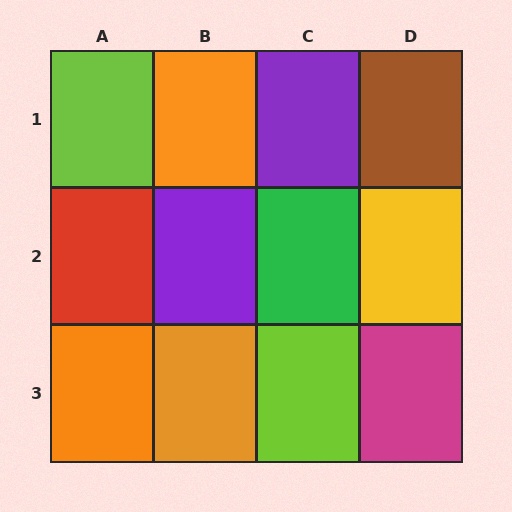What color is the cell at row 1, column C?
Purple.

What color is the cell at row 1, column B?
Orange.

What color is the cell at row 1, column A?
Lime.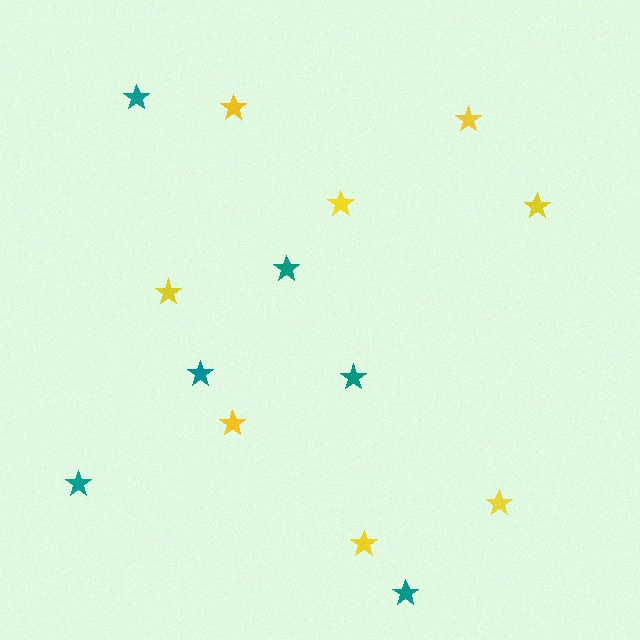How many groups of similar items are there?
There are 2 groups: one group of yellow stars (8) and one group of teal stars (6).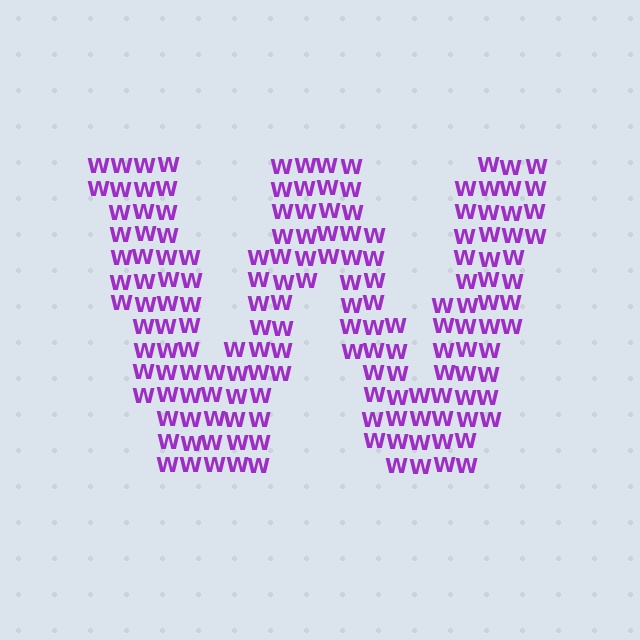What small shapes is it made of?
It is made of small letter W's.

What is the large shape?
The large shape is the letter W.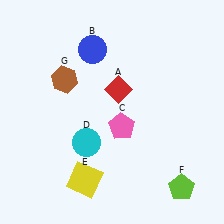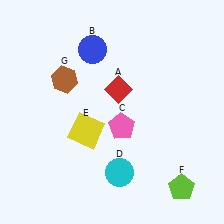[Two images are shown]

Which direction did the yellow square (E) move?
The yellow square (E) moved up.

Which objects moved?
The objects that moved are: the cyan circle (D), the yellow square (E).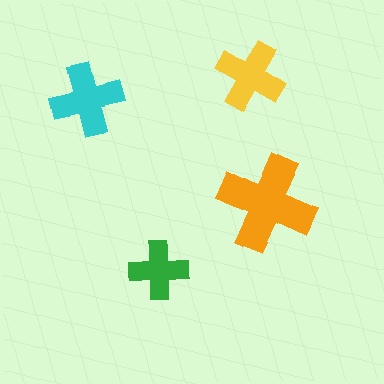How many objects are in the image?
There are 4 objects in the image.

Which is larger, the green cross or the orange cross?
The orange one.